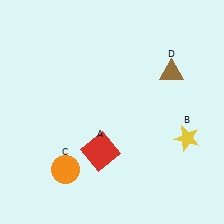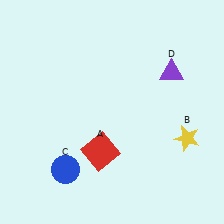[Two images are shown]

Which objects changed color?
C changed from orange to blue. D changed from brown to purple.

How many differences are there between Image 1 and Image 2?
There are 2 differences between the two images.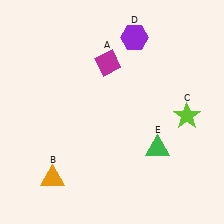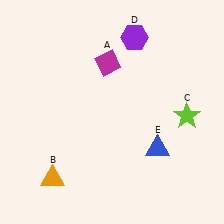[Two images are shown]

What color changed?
The triangle (E) changed from green in Image 1 to blue in Image 2.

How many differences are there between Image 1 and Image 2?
There is 1 difference between the two images.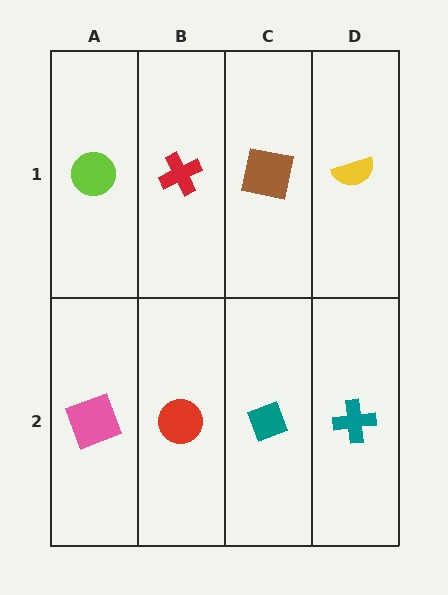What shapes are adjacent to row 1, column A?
A pink square (row 2, column A), a red cross (row 1, column B).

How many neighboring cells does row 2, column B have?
3.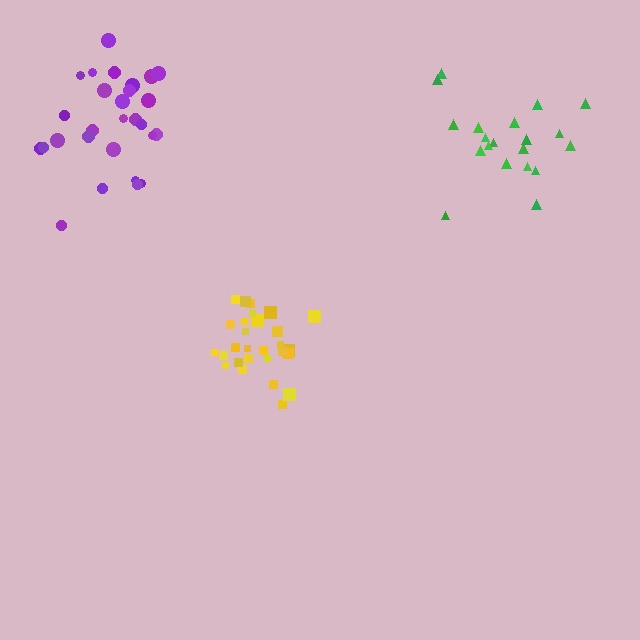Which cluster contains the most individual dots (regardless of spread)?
Yellow (30).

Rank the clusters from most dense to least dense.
yellow, purple, green.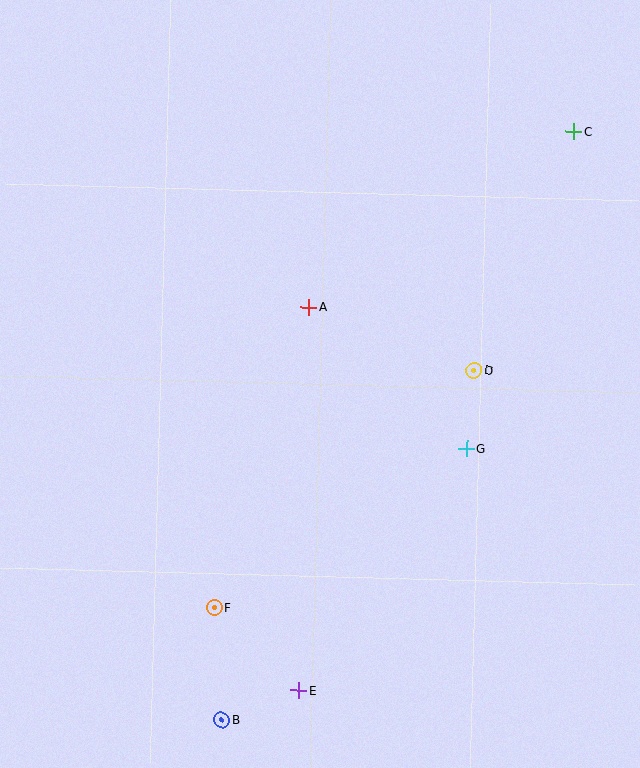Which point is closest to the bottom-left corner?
Point B is closest to the bottom-left corner.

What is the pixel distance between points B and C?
The distance between B and C is 685 pixels.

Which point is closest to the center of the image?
Point A at (309, 307) is closest to the center.